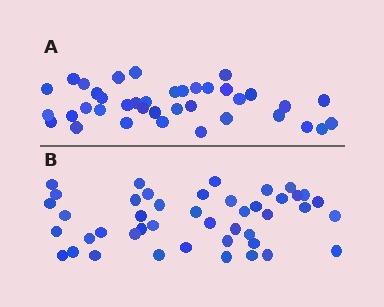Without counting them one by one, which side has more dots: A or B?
Region B (the bottom region) has more dots.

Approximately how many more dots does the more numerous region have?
Region B has about 6 more dots than region A.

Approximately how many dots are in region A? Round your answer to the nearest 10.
About 40 dots. (The exact count is 38, which rounds to 40.)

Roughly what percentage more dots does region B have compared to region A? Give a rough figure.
About 15% more.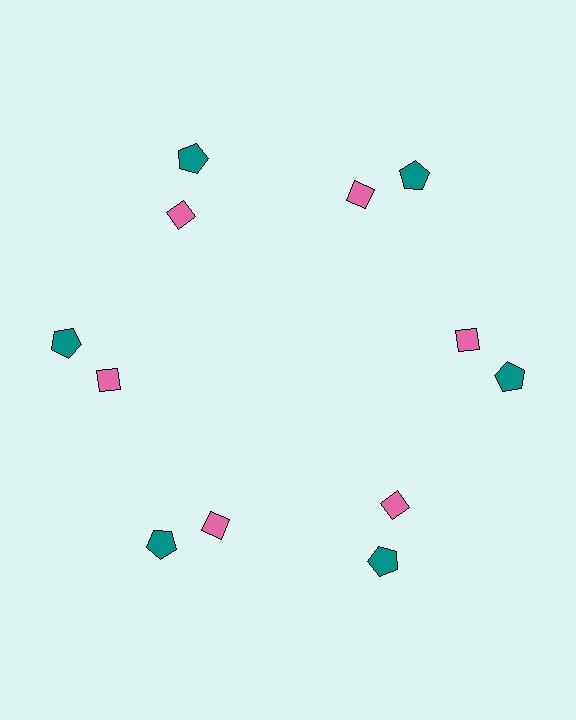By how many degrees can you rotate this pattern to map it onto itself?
The pattern maps onto itself every 60 degrees of rotation.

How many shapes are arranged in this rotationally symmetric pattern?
There are 12 shapes, arranged in 6 groups of 2.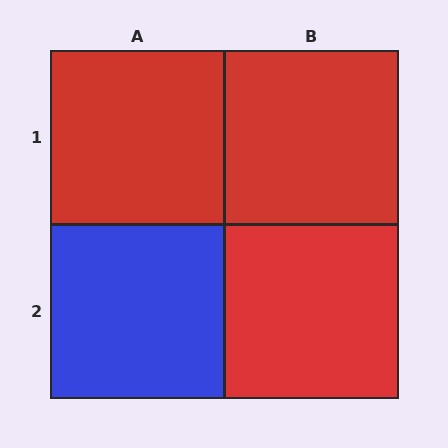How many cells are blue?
1 cell is blue.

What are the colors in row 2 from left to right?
Blue, red.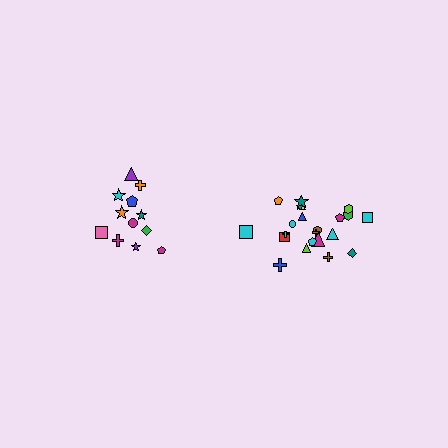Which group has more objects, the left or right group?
The right group.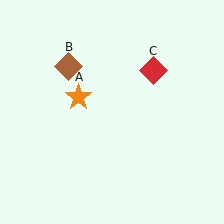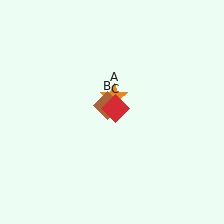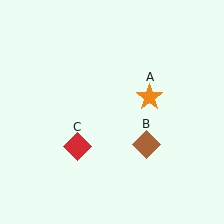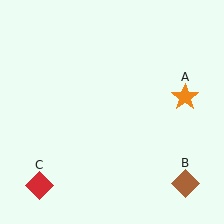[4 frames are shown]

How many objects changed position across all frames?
3 objects changed position: orange star (object A), brown diamond (object B), red diamond (object C).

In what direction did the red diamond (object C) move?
The red diamond (object C) moved down and to the left.